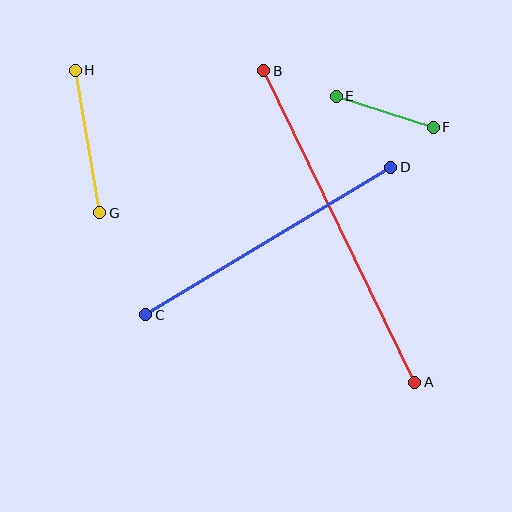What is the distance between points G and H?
The distance is approximately 144 pixels.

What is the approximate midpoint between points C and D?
The midpoint is at approximately (268, 241) pixels.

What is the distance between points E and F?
The distance is approximately 102 pixels.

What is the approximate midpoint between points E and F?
The midpoint is at approximately (385, 112) pixels.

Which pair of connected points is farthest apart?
Points A and B are farthest apart.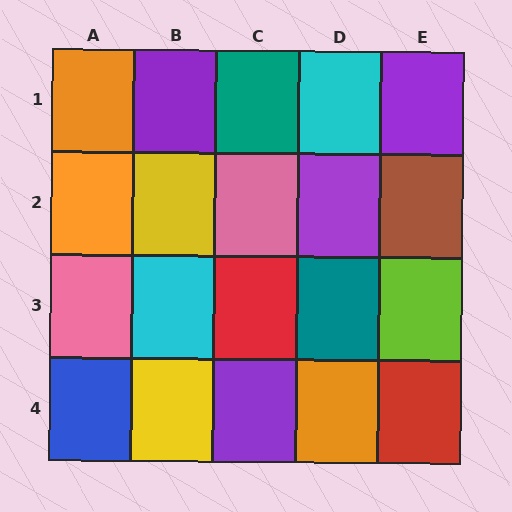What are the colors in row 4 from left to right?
Blue, yellow, purple, orange, red.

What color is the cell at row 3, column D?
Teal.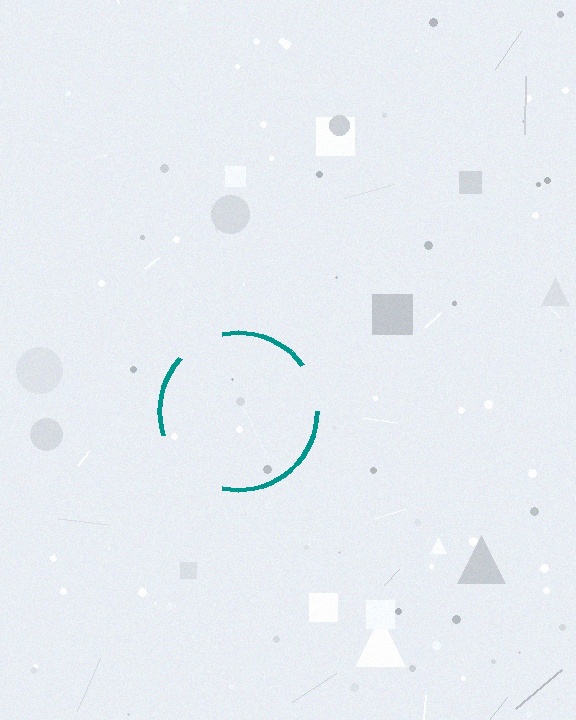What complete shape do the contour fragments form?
The contour fragments form a circle.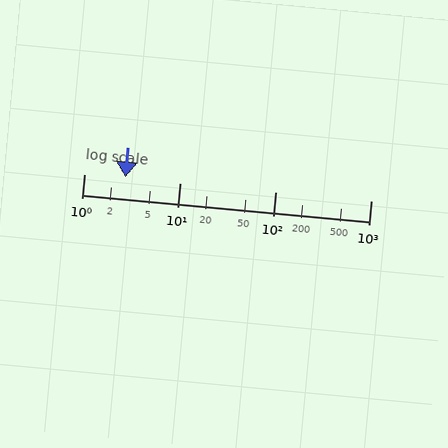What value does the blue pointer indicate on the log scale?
The pointer indicates approximately 2.7.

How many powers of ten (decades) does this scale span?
The scale spans 3 decades, from 1 to 1000.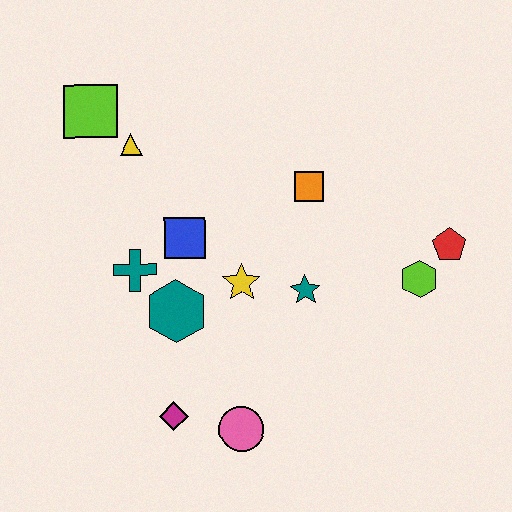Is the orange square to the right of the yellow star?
Yes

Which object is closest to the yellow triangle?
The lime square is closest to the yellow triangle.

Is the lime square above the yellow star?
Yes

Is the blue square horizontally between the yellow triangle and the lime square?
No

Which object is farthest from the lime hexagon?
The lime square is farthest from the lime hexagon.